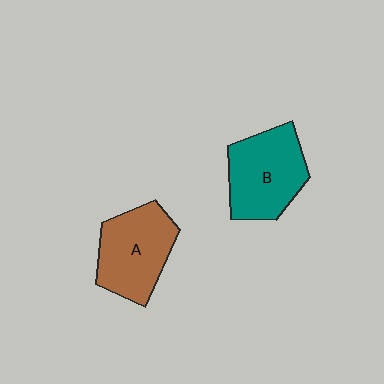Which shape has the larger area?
Shape B (teal).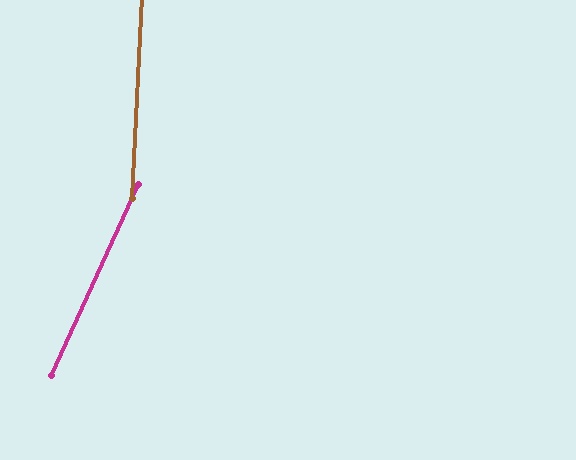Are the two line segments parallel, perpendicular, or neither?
Neither parallel nor perpendicular — they differ by about 22°.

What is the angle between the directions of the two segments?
Approximately 22 degrees.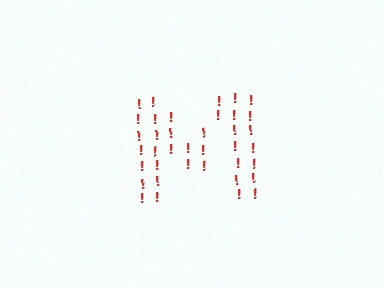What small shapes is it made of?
It is made of small exclamation marks.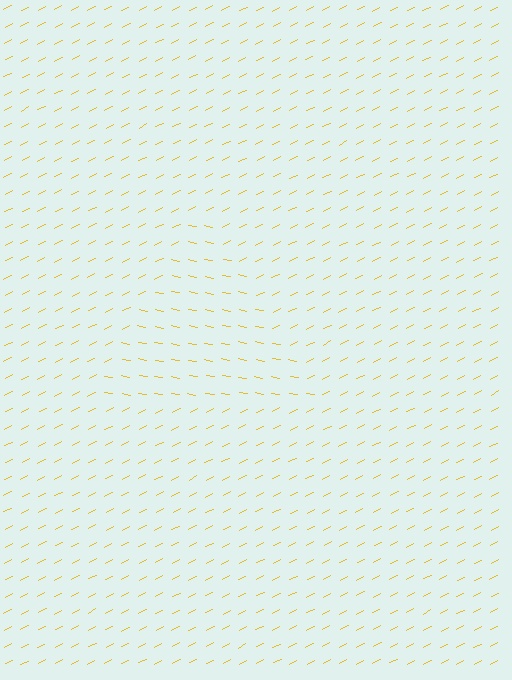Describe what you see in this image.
The image is filled with small yellow line segments. A triangle region in the image has lines oriented differently from the surrounding lines, creating a visible texture boundary.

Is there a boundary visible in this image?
Yes, there is a texture boundary formed by a change in line orientation.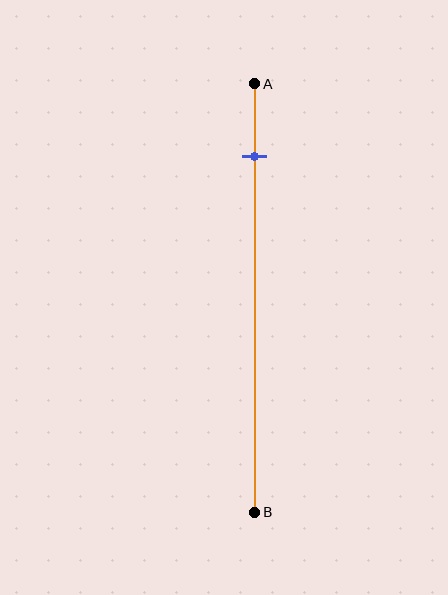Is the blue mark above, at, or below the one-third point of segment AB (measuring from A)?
The blue mark is above the one-third point of segment AB.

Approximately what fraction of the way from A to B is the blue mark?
The blue mark is approximately 15% of the way from A to B.